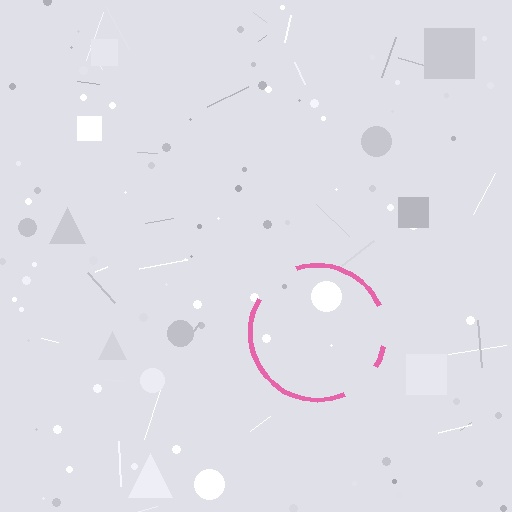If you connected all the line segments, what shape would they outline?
They would outline a circle.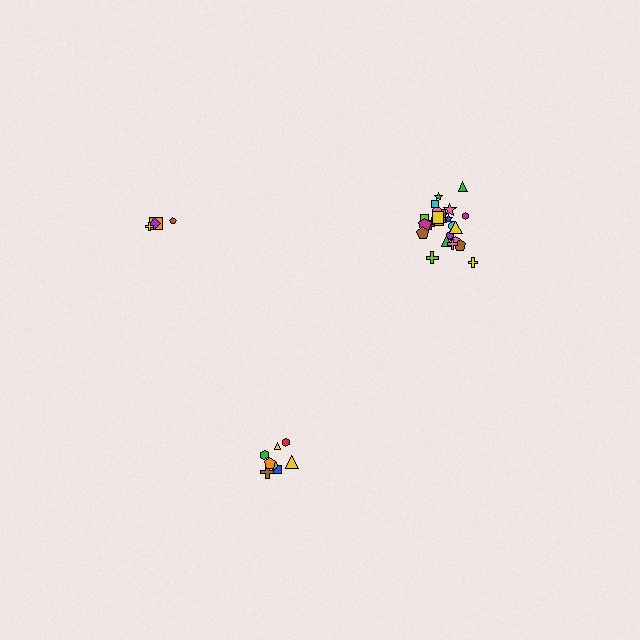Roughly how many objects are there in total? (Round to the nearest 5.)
Roughly 35 objects in total.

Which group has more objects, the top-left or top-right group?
The top-right group.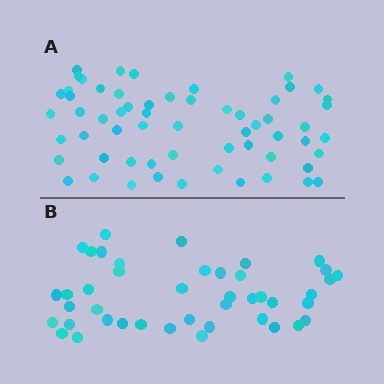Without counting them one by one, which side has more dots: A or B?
Region A (the top region) has more dots.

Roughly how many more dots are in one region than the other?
Region A has approximately 15 more dots than region B.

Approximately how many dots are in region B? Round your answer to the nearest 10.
About 40 dots. (The exact count is 43, which rounds to 40.)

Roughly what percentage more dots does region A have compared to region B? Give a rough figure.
About 40% more.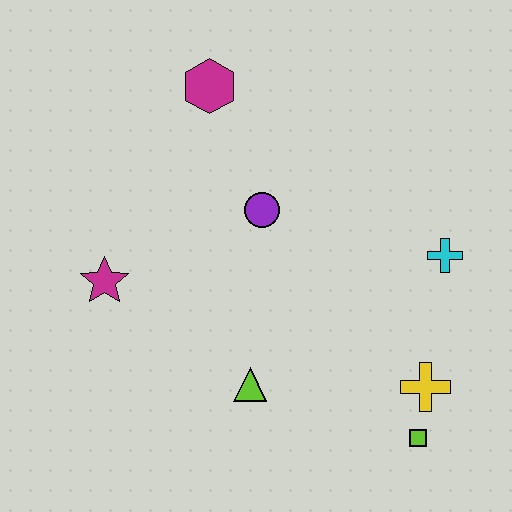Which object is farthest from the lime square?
The magenta hexagon is farthest from the lime square.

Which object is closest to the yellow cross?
The lime square is closest to the yellow cross.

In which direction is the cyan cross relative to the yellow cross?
The cyan cross is above the yellow cross.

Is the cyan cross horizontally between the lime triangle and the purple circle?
No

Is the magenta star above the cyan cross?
No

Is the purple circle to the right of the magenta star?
Yes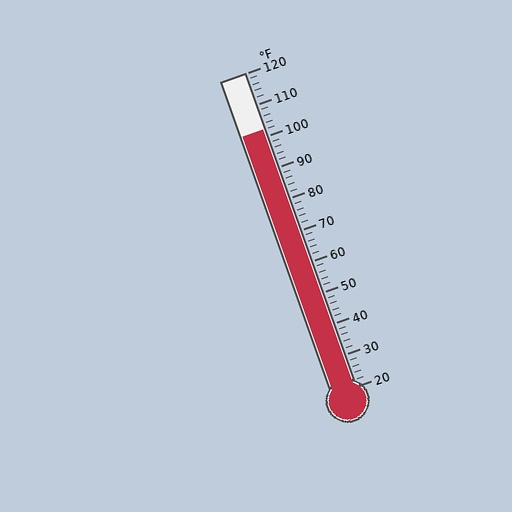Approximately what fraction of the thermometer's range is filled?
The thermometer is filled to approximately 80% of its range.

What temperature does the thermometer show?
The thermometer shows approximately 102°F.